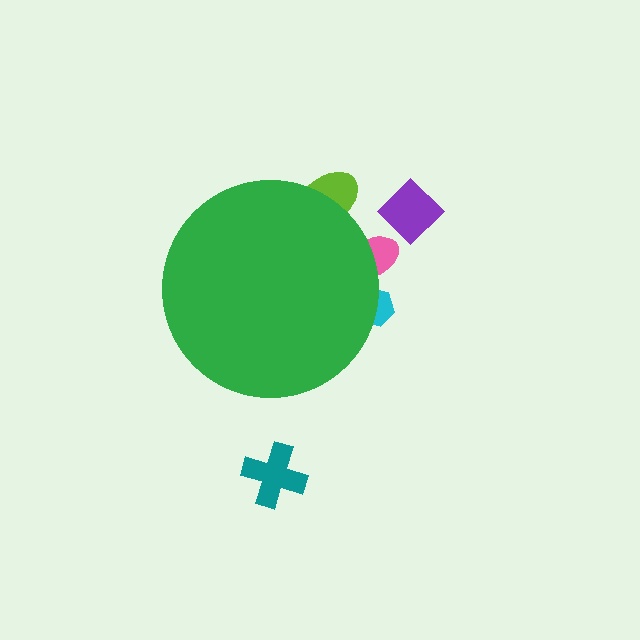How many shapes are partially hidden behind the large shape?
3 shapes are partially hidden.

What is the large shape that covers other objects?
A green circle.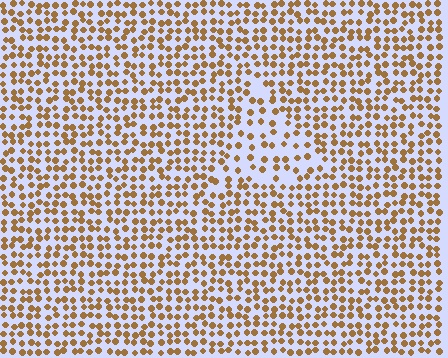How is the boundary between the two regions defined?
The boundary is defined by a change in element density (approximately 1.8x ratio). All elements are the same color, size, and shape.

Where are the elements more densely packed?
The elements are more densely packed outside the triangle boundary.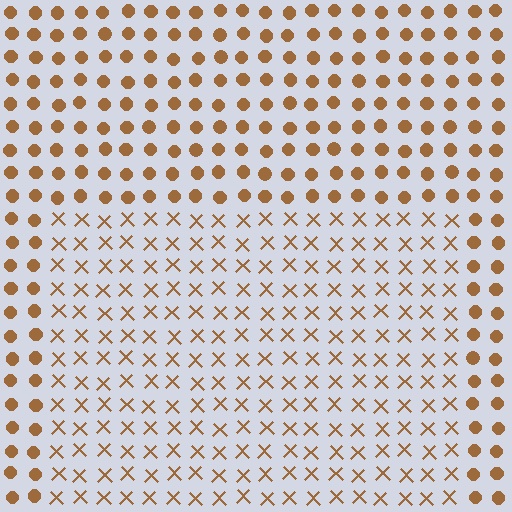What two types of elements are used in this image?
The image uses X marks inside the rectangle region and circles outside it.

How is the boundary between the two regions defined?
The boundary is defined by a change in element shape: X marks inside vs. circles outside. All elements share the same color and spacing.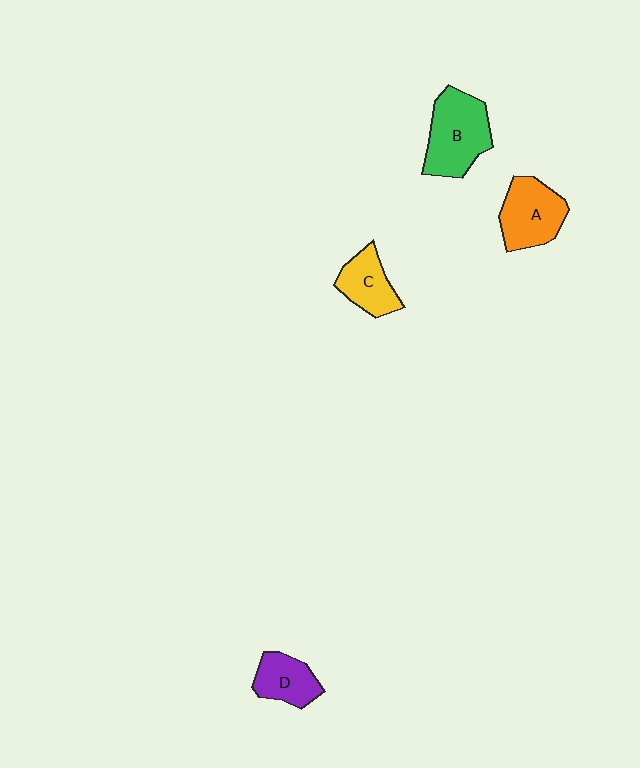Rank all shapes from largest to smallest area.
From largest to smallest: B (green), A (orange), C (yellow), D (purple).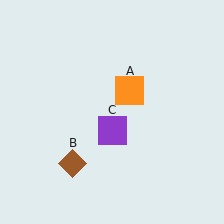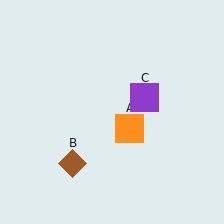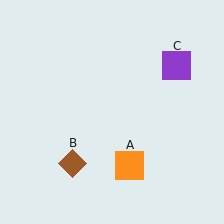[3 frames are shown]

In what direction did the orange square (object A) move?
The orange square (object A) moved down.